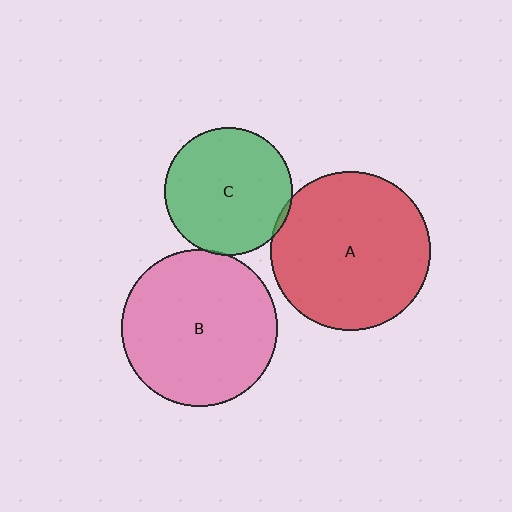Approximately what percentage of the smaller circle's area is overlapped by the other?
Approximately 5%.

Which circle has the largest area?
Circle A (red).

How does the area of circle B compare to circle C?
Approximately 1.5 times.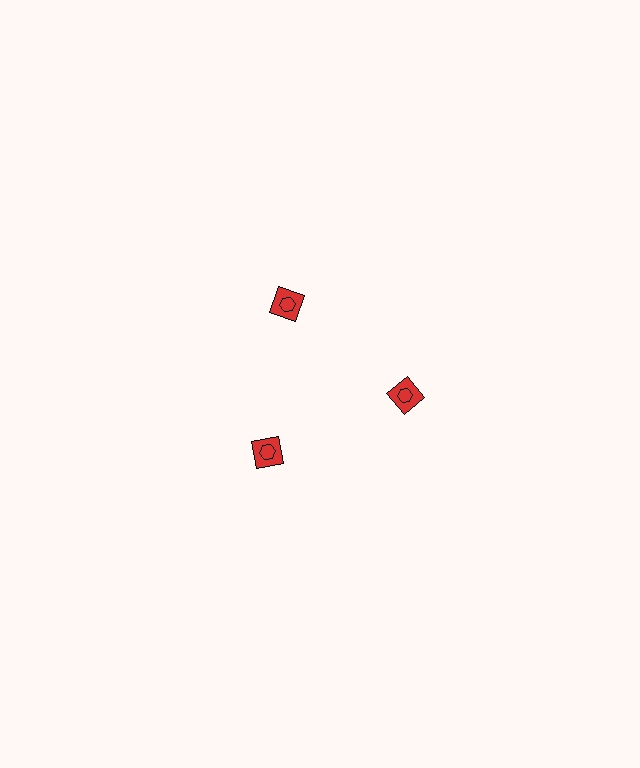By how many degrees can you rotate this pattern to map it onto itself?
The pattern maps onto itself every 120 degrees of rotation.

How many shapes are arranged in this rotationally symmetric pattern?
There are 6 shapes, arranged in 3 groups of 2.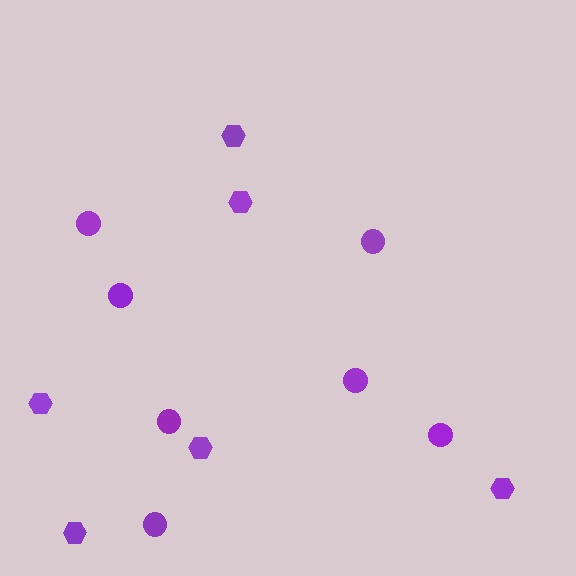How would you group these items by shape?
There are 2 groups: one group of circles (7) and one group of hexagons (6).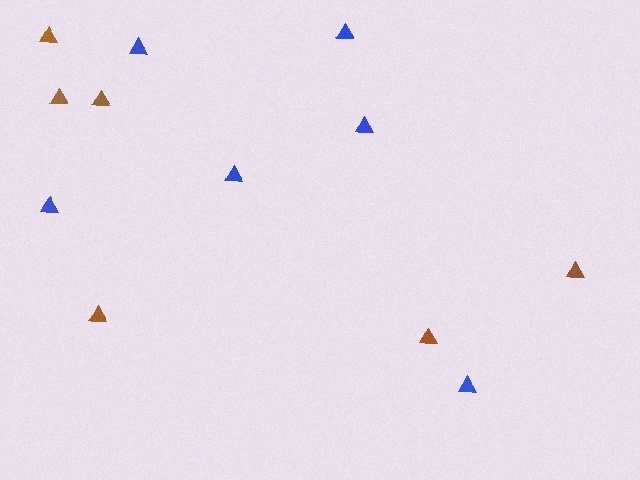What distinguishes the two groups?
There are 2 groups: one group of blue triangles (6) and one group of brown triangles (6).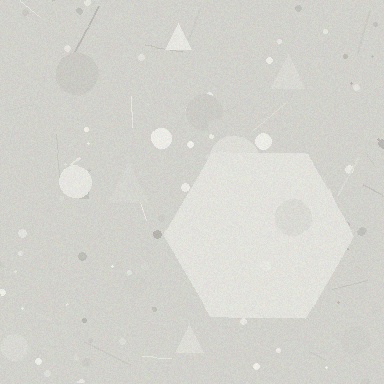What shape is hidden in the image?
A hexagon is hidden in the image.